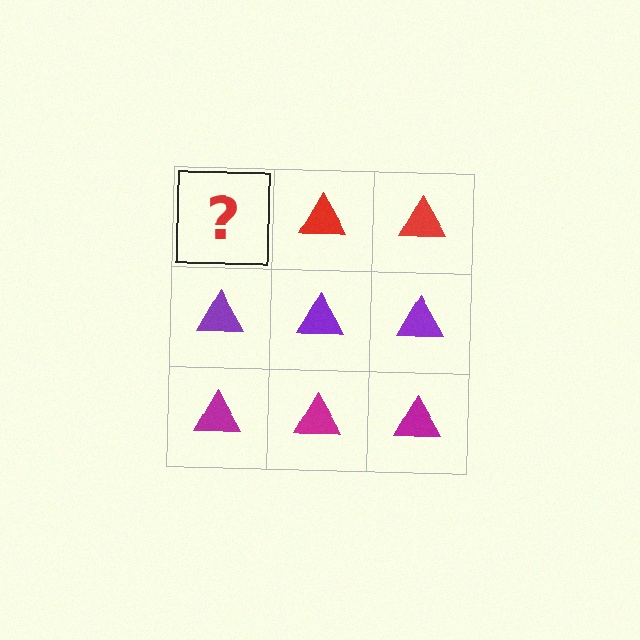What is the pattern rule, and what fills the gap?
The rule is that each row has a consistent color. The gap should be filled with a red triangle.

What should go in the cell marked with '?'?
The missing cell should contain a red triangle.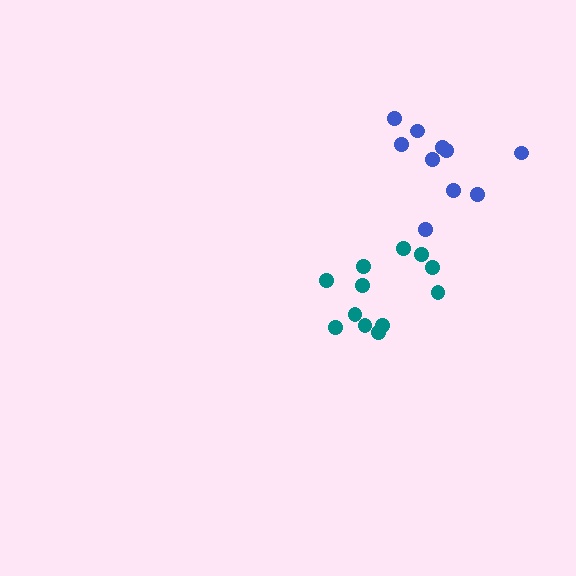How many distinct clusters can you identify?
There are 2 distinct clusters.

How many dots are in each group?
Group 1: 12 dots, Group 2: 11 dots (23 total).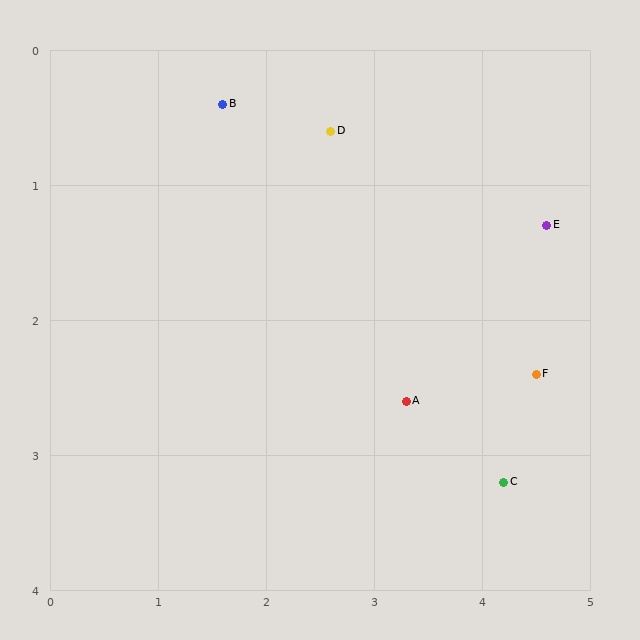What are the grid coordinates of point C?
Point C is at approximately (4.2, 3.2).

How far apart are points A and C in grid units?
Points A and C are about 1.1 grid units apart.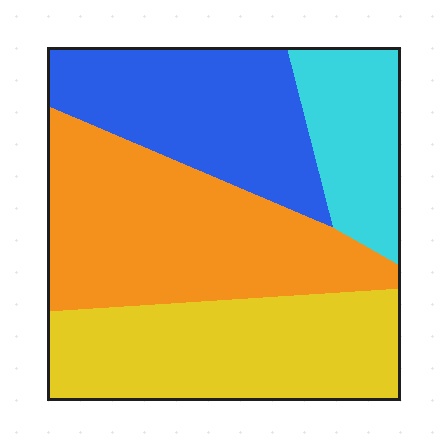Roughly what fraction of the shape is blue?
Blue covers around 25% of the shape.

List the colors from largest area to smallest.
From largest to smallest: orange, yellow, blue, cyan.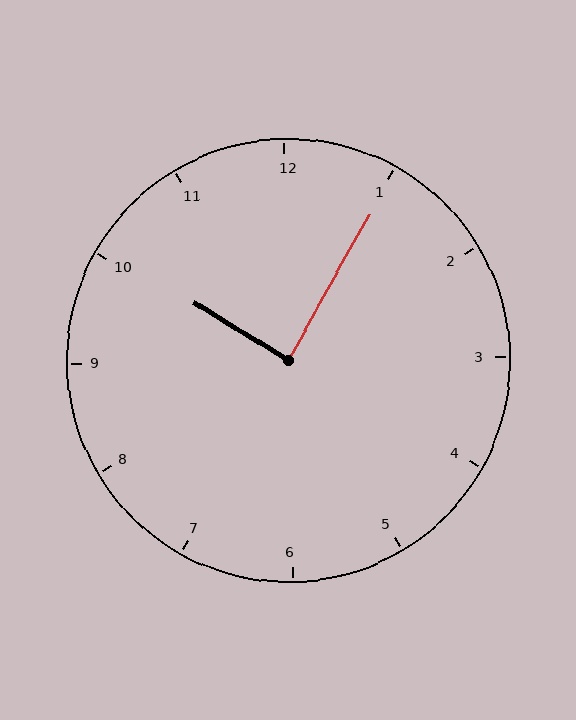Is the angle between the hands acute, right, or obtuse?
It is right.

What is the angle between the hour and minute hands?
Approximately 88 degrees.